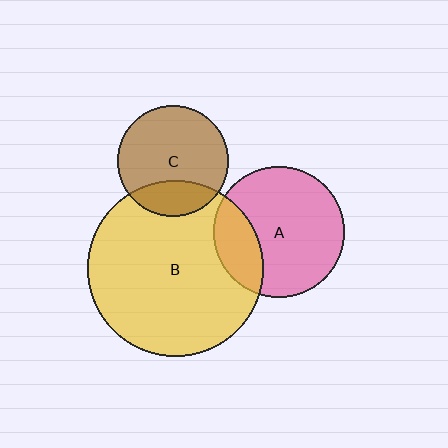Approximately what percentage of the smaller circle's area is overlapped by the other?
Approximately 25%.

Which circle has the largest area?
Circle B (yellow).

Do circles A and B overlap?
Yes.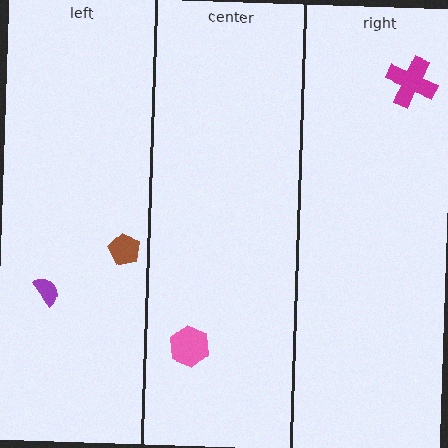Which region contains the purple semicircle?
The left region.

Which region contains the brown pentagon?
The left region.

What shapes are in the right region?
The magenta cross.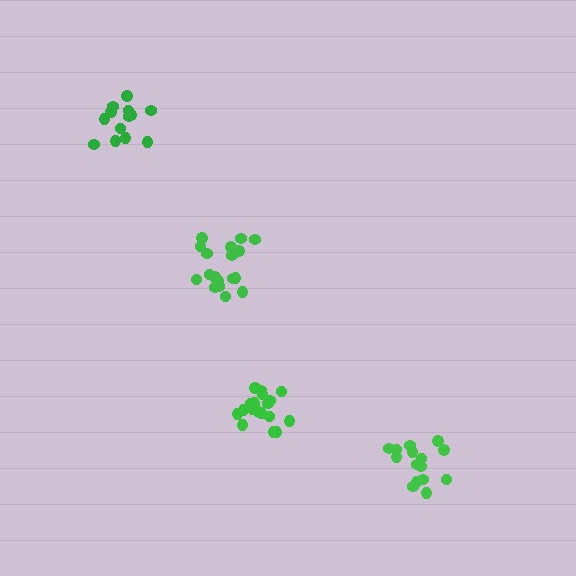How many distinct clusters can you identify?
There are 4 distinct clusters.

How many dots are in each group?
Group 1: 19 dots, Group 2: 13 dots, Group 3: 15 dots, Group 4: 18 dots (65 total).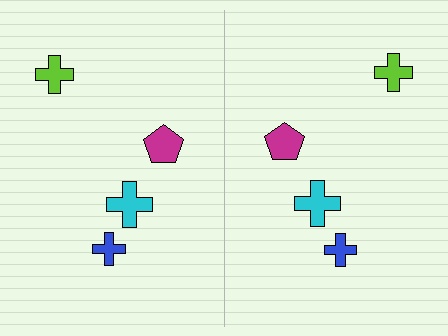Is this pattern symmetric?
Yes, this pattern has bilateral (reflection) symmetry.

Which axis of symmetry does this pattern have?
The pattern has a vertical axis of symmetry running through the center of the image.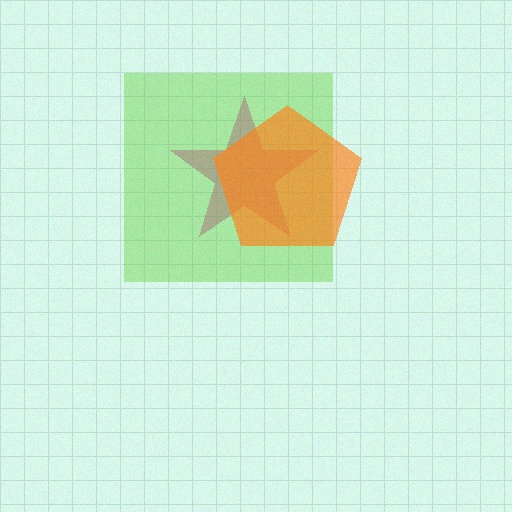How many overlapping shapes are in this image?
There are 3 overlapping shapes in the image.